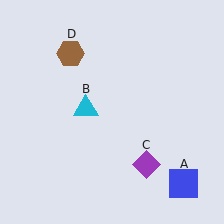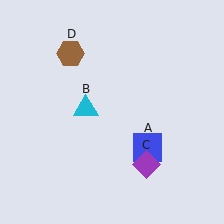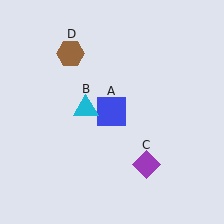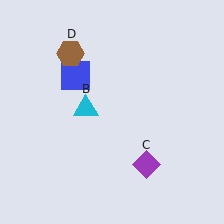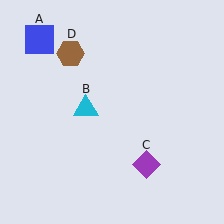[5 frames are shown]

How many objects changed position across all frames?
1 object changed position: blue square (object A).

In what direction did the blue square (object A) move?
The blue square (object A) moved up and to the left.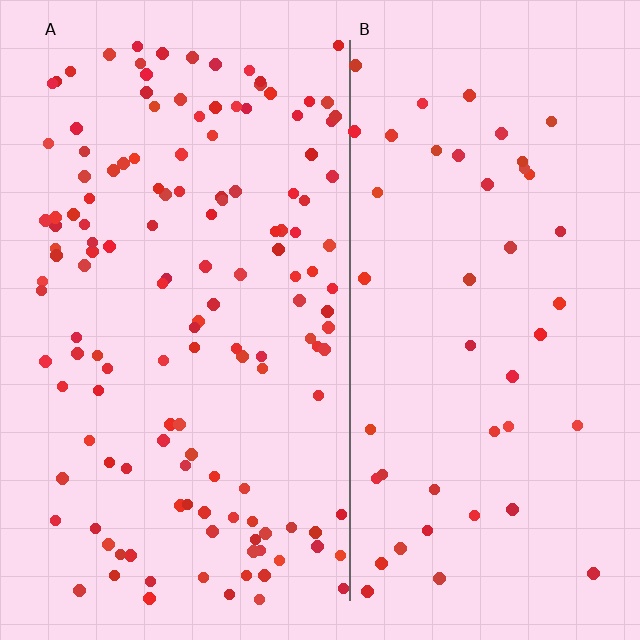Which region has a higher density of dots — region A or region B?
A (the left).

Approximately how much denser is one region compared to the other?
Approximately 3.0× — region A over region B.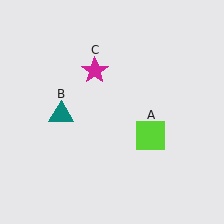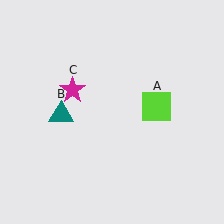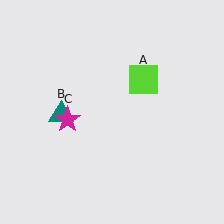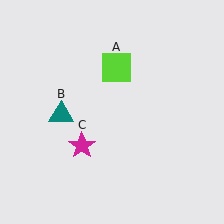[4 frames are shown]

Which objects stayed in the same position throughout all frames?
Teal triangle (object B) remained stationary.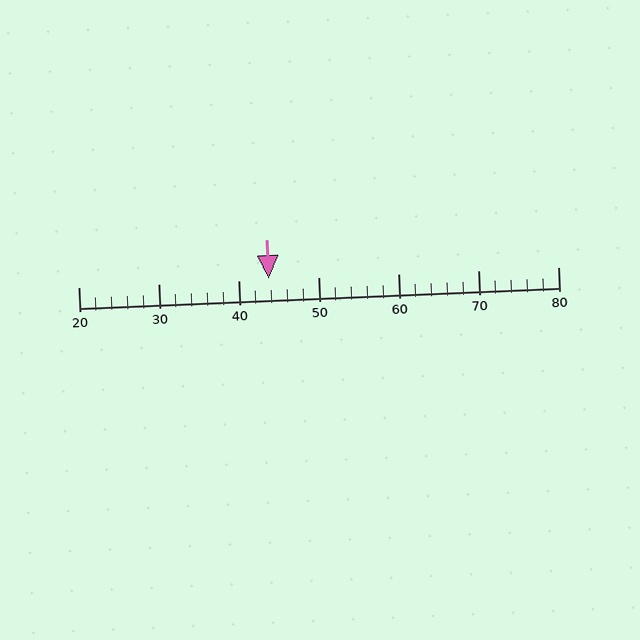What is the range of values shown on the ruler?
The ruler shows values from 20 to 80.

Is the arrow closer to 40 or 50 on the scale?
The arrow is closer to 40.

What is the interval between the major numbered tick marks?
The major tick marks are spaced 10 units apart.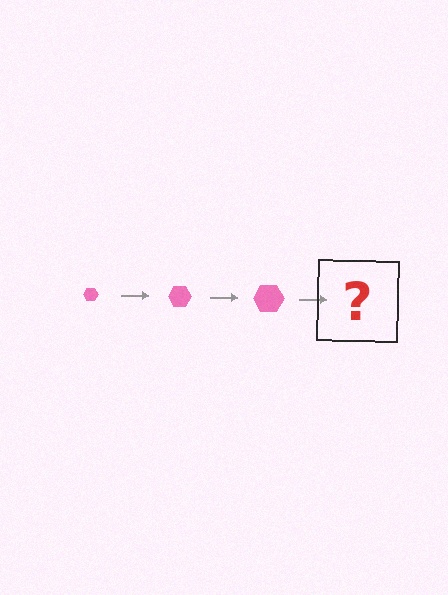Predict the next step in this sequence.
The next step is a pink hexagon, larger than the previous one.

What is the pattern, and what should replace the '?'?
The pattern is that the hexagon gets progressively larger each step. The '?' should be a pink hexagon, larger than the previous one.